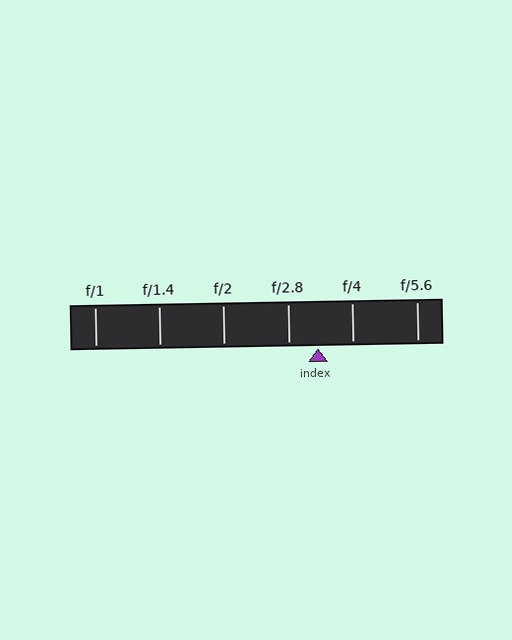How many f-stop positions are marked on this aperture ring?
There are 6 f-stop positions marked.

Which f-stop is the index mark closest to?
The index mark is closest to f/2.8.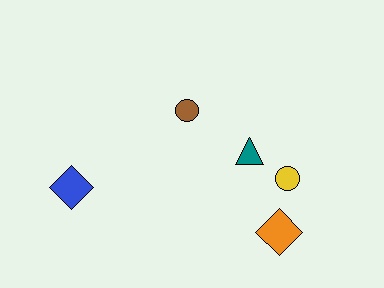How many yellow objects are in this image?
There is 1 yellow object.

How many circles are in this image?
There are 2 circles.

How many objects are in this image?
There are 5 objects.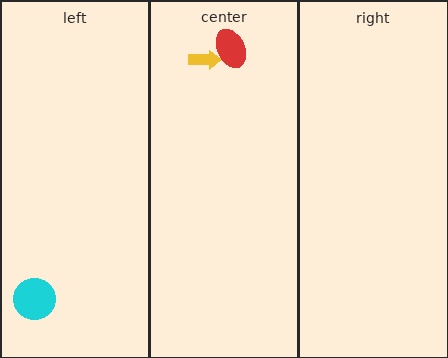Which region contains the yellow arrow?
The center region.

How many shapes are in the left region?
1.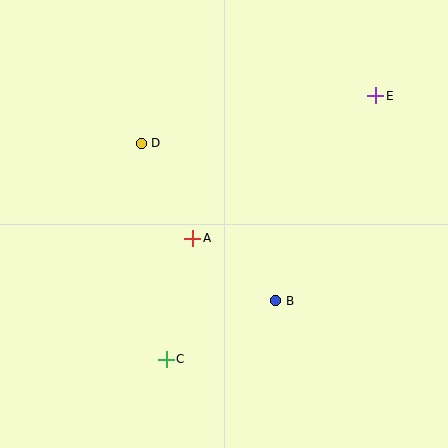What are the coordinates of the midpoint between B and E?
The midpoint between B and E is at (326, 198).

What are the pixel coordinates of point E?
Point E is at (376, 96).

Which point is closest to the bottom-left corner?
Point C is closest to the bottom-left corner.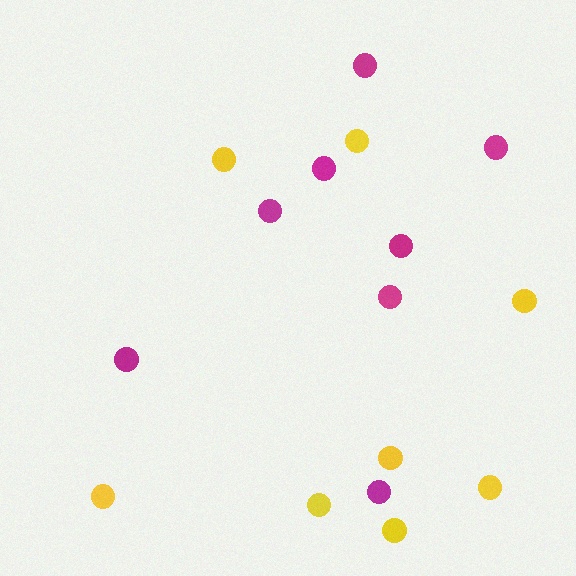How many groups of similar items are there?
There are 2 groups: one group of yellow circles (8) and one group of magenta circles (8).